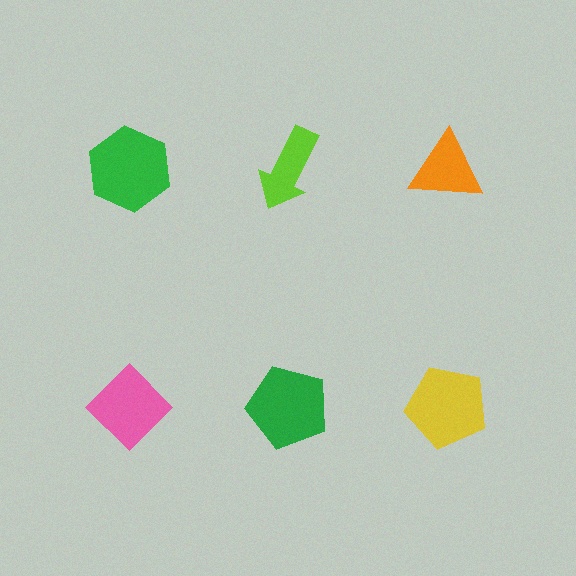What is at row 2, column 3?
A yellow pentagon.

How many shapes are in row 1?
3 shapes.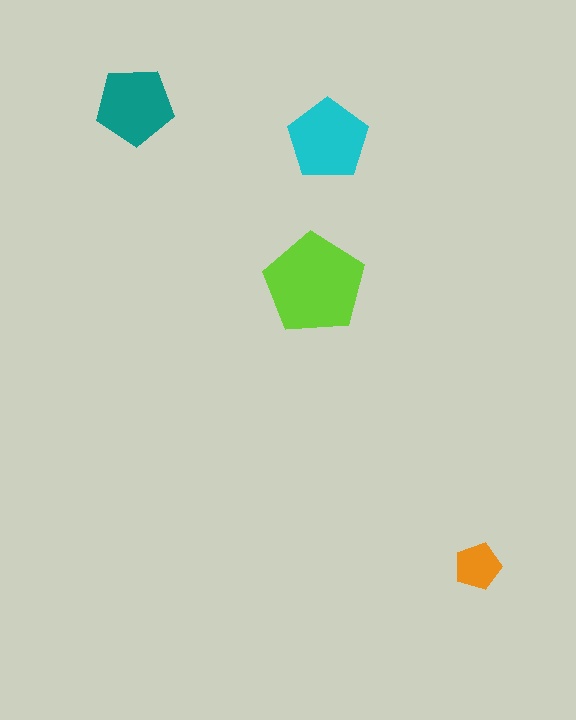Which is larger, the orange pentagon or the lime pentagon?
The lime one.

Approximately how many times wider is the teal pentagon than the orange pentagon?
About 1.5 times wider.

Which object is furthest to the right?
The orange pentagon is rightmost.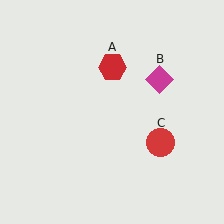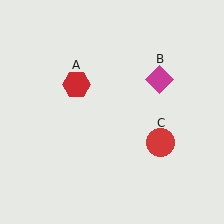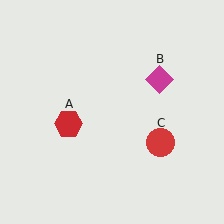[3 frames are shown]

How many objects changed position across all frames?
1 object changed position: red hexagon (object A).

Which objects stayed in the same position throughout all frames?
Magenta diamond (object B) and red circle (object C) remained stationary.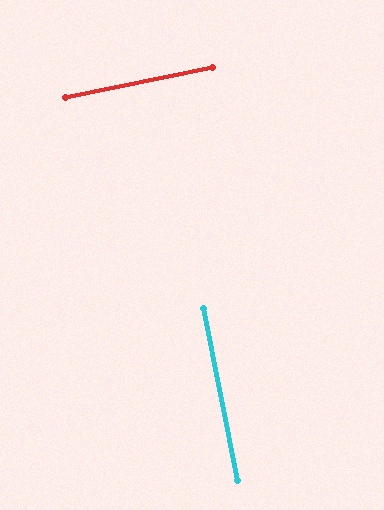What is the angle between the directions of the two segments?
Approximately 90 degrees.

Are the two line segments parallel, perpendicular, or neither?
Perpendicular — they meet at approximately 90°.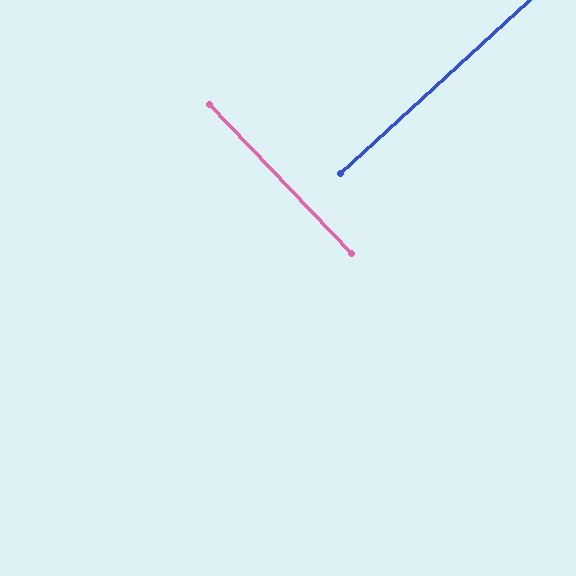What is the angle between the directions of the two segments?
Approximately 89 degrees.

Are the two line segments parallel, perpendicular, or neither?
Perpendicular — they meet at approximately 89°.